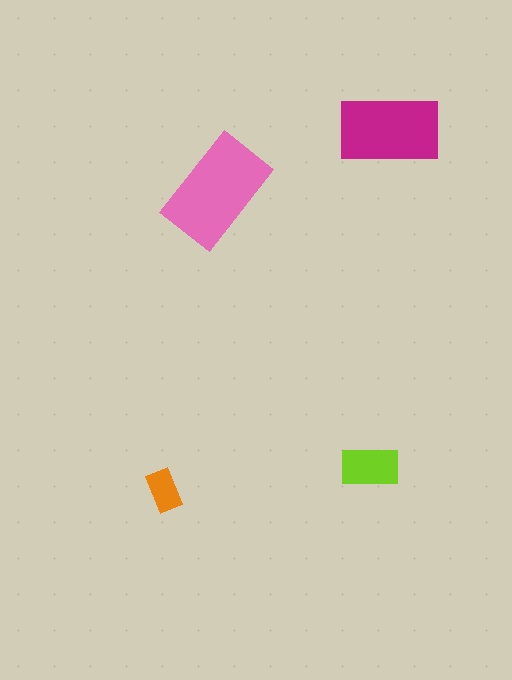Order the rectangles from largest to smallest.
the pink one, the magenta one, the lime one, the orange one.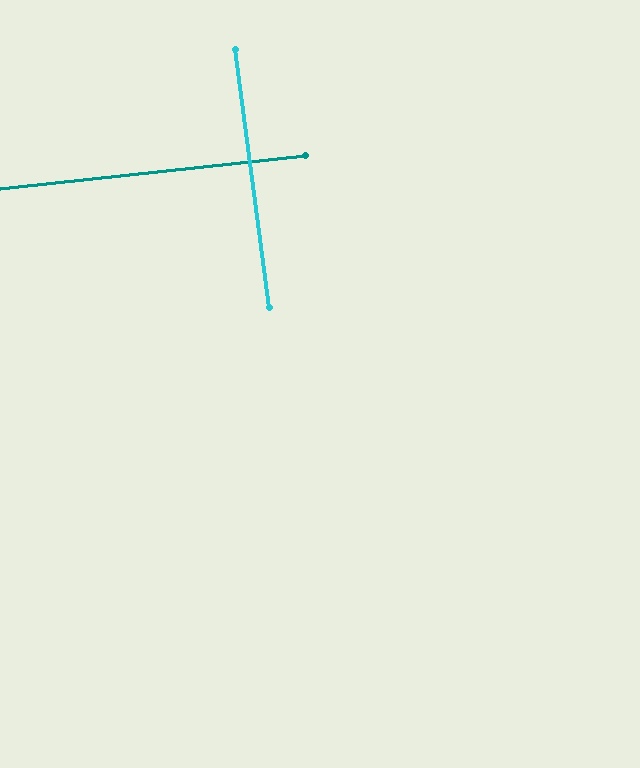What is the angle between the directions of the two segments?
Approximately 89 degrees.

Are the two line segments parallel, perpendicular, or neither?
Perpendicular — they meet at approximately 89°.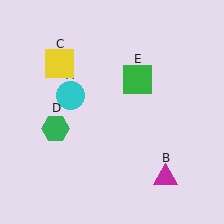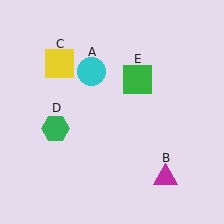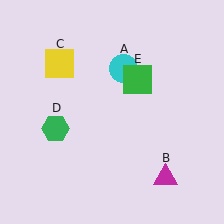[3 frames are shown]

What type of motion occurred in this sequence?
The cyan circle (object A) rotated clockwise around the center of the scene.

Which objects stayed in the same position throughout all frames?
Magenta triangle (object B) and yellow square (object C) and green hexagon (object D) and green square (object E) remained stationary.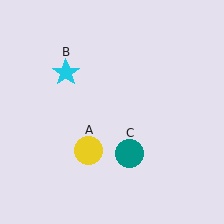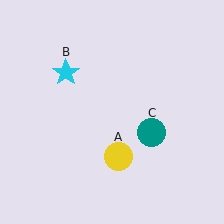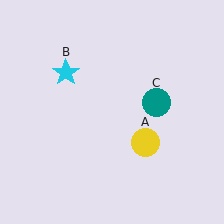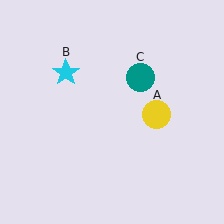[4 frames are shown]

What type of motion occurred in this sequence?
The yellow circle (object A), teal circle (object C) rotated counterclockwise around the center of the scene.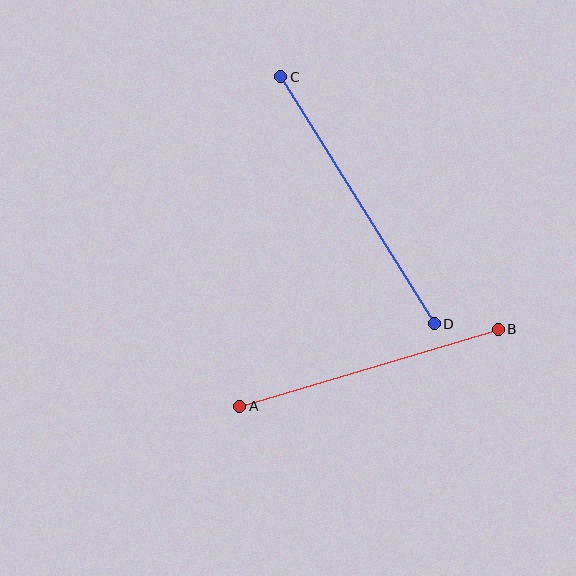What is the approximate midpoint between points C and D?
The midpoint is at approximately (358, 200) pixels.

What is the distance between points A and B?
The distance is approximately 270 pixels.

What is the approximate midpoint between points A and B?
The midpoint is at approximately (369, 368) pixels.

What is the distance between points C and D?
The distance is approximately 291 pixels.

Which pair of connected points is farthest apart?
Points C and D are farthest apart.